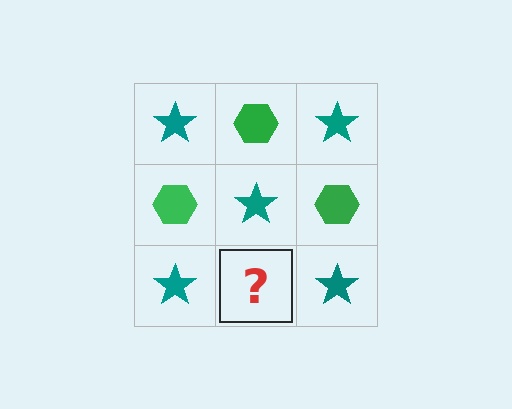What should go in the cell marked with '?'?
The missing cell should contain a green hexagon.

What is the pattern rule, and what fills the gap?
The rule is that it alternates teal star and green hexagon in a checkerboard pattern. The gap should be filled with a green hexagon.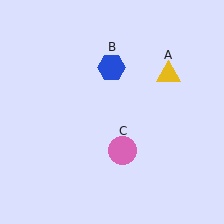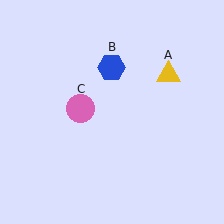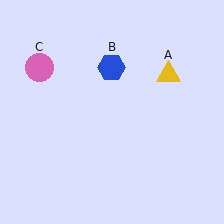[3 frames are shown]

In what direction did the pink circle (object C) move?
The pink circle (object C) moved up and to the left.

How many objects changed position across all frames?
1 object changed position: pink circle (object C).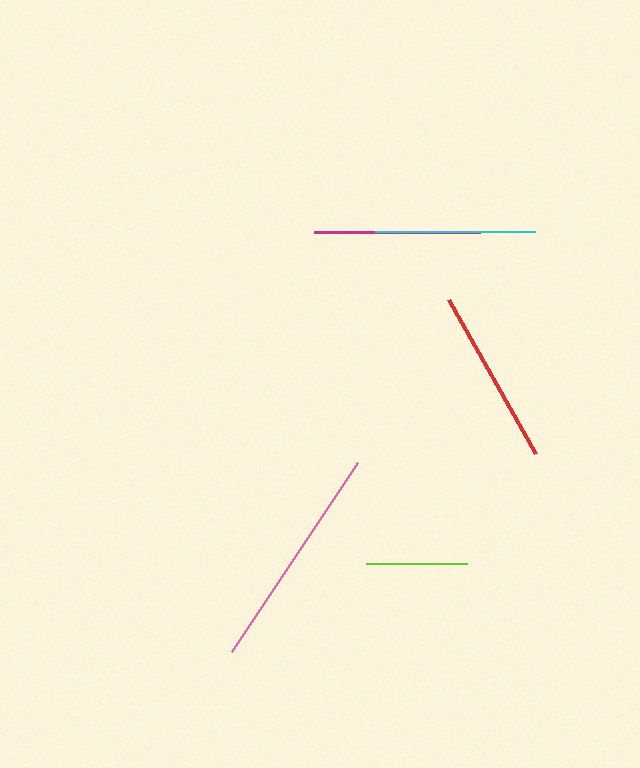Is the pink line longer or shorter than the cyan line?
The pink line is longer than the cyan line.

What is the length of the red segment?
The red segment is approximately 177 pixels long.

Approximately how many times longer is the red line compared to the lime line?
The red line is approximately 1.8 times the length of the lime line.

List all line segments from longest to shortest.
From longest to shortest: pink, red, magenta, cyan, lime.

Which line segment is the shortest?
The lime line is the shortest at approximately 101 pixels.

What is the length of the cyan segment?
The cyan segment is approximately 161 pixels long.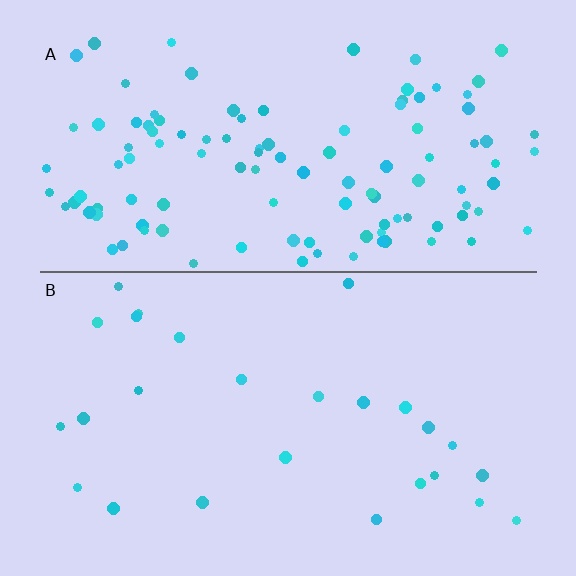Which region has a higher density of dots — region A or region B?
A (the top).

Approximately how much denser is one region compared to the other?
Approximately 4.4× — region A over region B.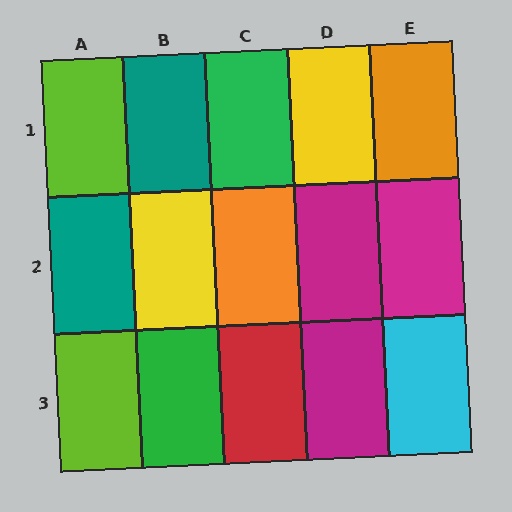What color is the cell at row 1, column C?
Green.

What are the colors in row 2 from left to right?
Teal, yellow, orange, magenta, magenta.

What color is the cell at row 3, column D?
Magenta.